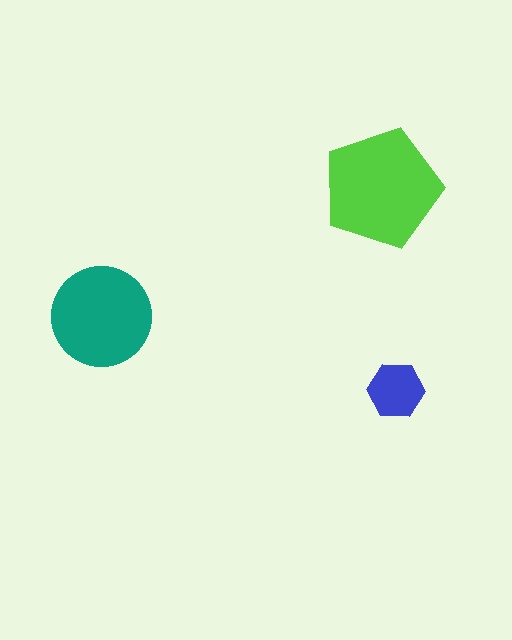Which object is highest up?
The lime pentagon is topmost.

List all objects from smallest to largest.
The blue hexagon, the teal circle, the lime pentagon.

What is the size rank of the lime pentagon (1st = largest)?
1st.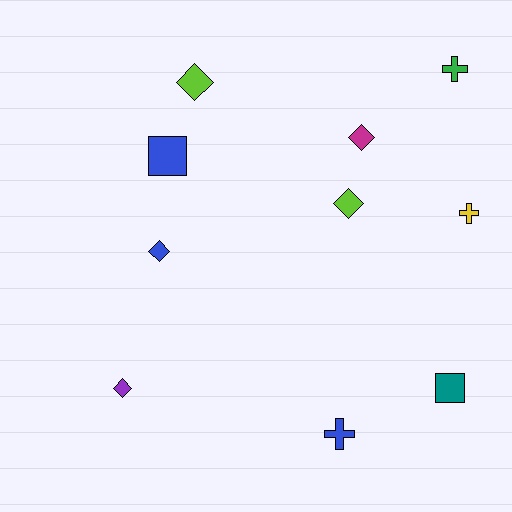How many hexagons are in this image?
There are no hexagons.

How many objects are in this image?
There are 10 objects.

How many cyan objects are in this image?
There are no cyan objects.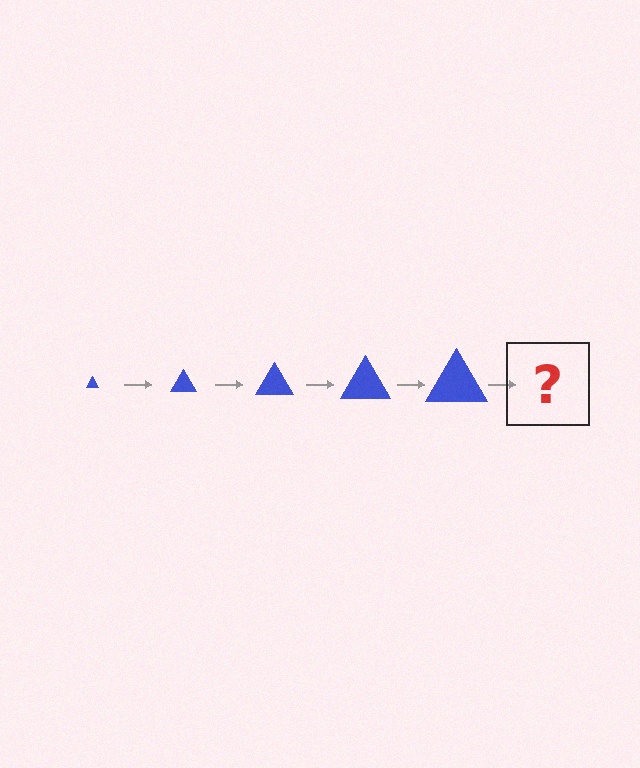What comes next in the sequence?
The next element should be a blue triangle, larger than the previous one.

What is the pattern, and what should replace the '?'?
The pattern is that the triangle gets progressively larger each step. The '?' should be a blue triangle, larger than the previous one.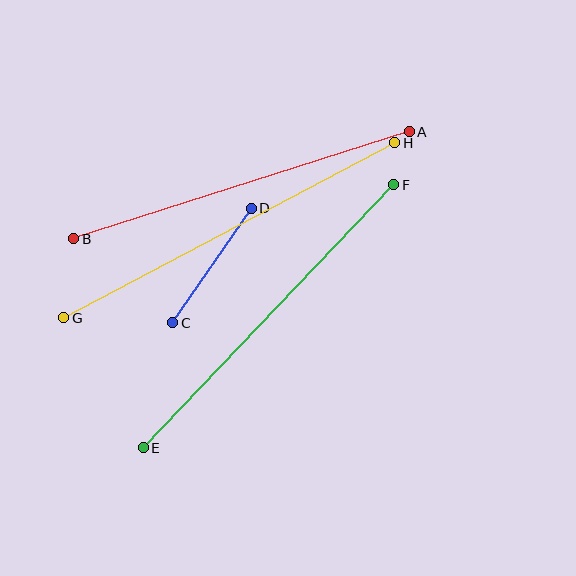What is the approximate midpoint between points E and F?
The midpoint is at approximately (268, 316) pixels.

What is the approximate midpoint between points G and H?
The midpoint is at approximately (229, 230) pixels.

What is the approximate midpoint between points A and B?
The midpoint is at approximately (242, 185) pixels.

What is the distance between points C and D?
The distance is approximately 139 pixels.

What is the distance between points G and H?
The distance is approximately 374 pixels.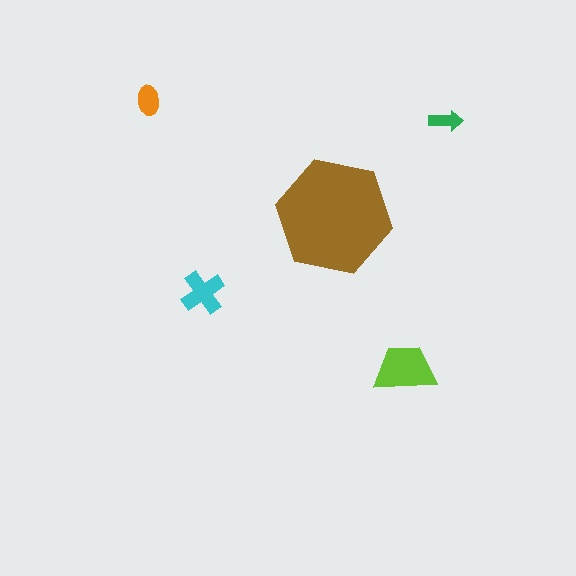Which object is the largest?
The brown hexagon.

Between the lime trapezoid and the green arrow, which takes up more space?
The lime trapezoid.